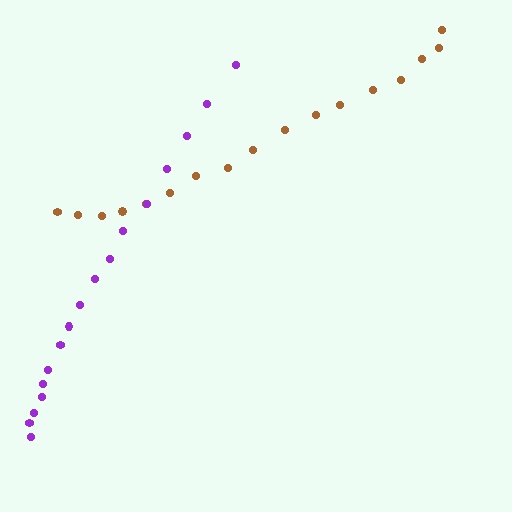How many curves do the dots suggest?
There are 2 distinct paths.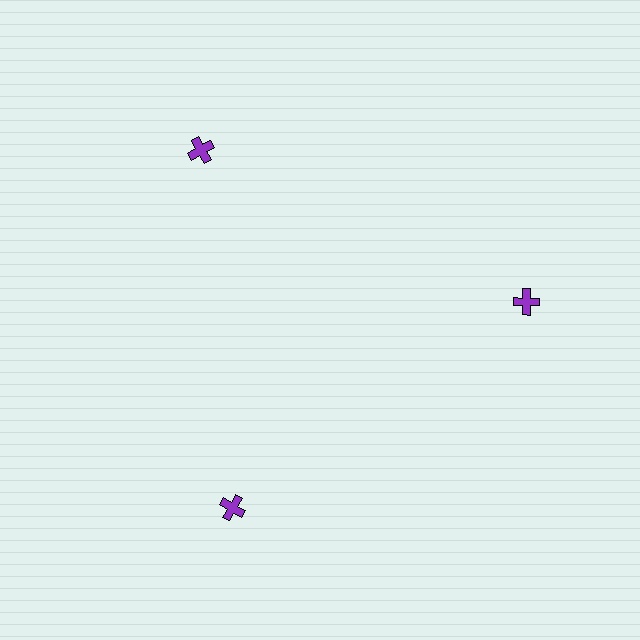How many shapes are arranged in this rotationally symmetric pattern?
There are 3 shapes, arranged in 3 groups of 1.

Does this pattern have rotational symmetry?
Yes, this pattern has 3-fold rotational symmetry. It looks the same after rotating 120 degrees around the center.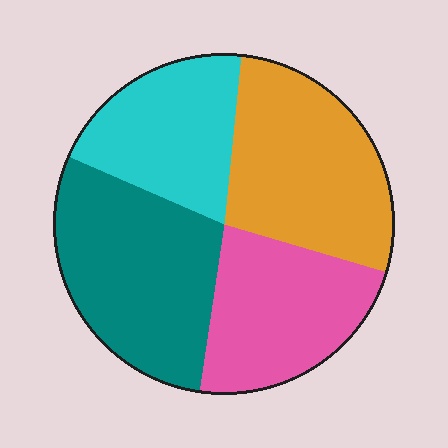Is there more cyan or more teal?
Teal.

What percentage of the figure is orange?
Orange covers about 30% of the figure.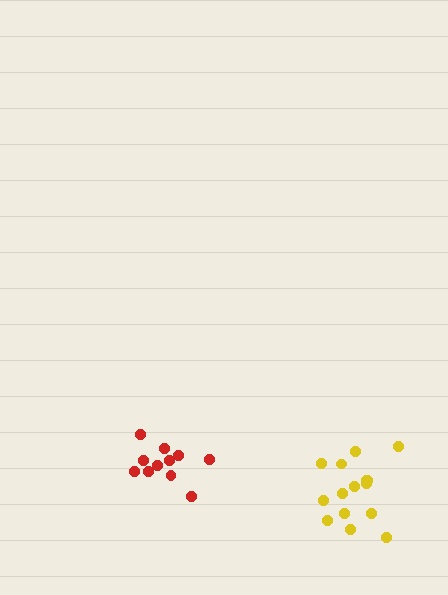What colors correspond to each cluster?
The clusters are colored: red, yellow.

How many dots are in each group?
Group 1: 11 dots, Group 2: 15 dots (26 total).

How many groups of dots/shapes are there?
There are 2 groups.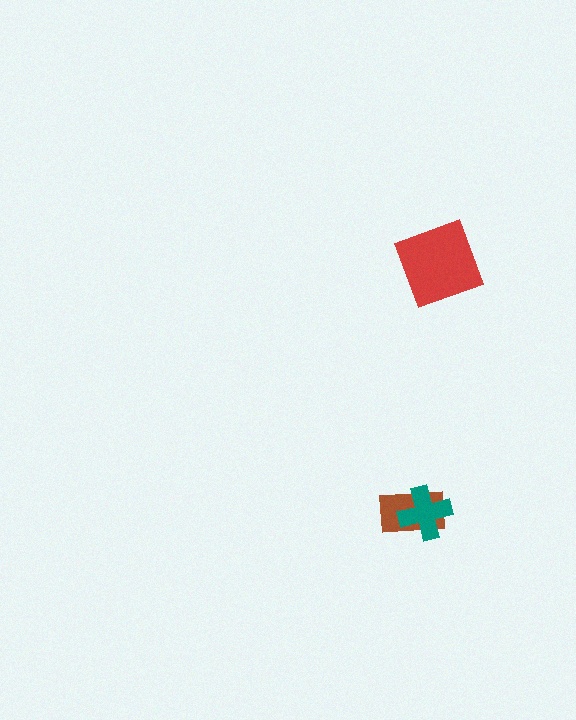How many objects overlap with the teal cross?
1 object overlaps with the teal cross.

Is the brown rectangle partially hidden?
Yes, it is partially covered by another shape.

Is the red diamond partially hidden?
No, no other shape covers it.